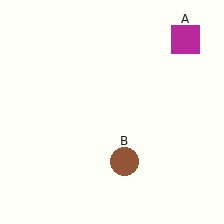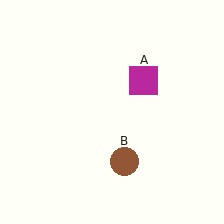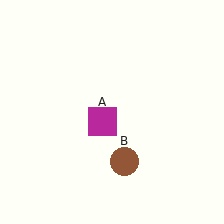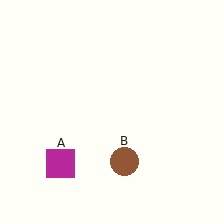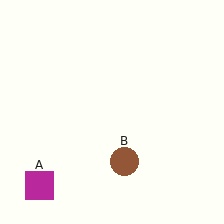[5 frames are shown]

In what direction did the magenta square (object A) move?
The magenta square (object A) moved down and to the left.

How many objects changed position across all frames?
1 object changed position: magenta square (object A).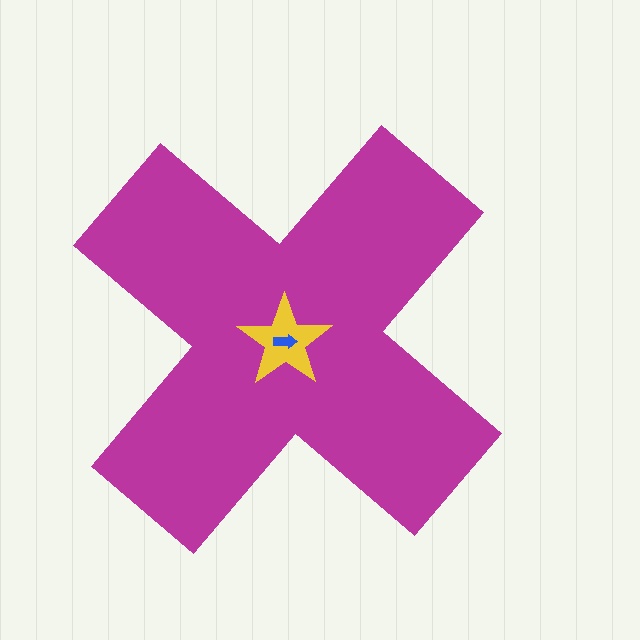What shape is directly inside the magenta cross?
The yellow star.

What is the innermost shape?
The blue arrow.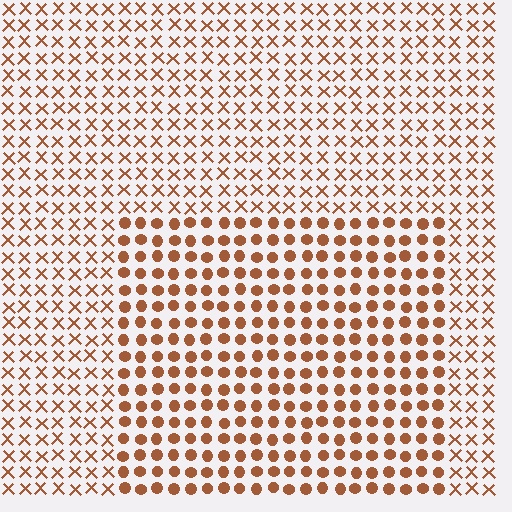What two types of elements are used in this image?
The image uses circles inside the rectangle region and X marks outside it.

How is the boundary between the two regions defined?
The boundary is defined by a change in element shape: circles inside vs. X marks outside. All elements share the same color and spacing.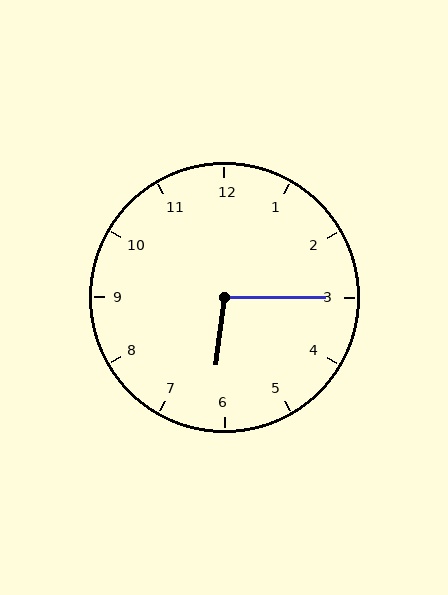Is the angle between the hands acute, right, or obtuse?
It is obtuse.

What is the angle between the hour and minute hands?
Approximately 98 degrees.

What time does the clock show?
6:15.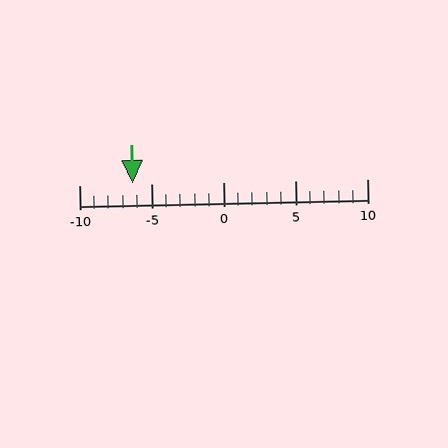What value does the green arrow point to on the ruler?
The green arrow points to approximately -6.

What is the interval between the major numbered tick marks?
The major tick marks are spaced 5 units apart.